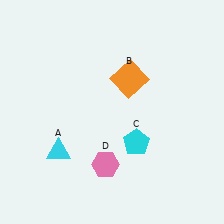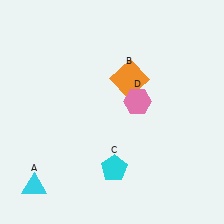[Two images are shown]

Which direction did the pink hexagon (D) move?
The pink hexagon (D) moved up.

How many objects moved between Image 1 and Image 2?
3 objects moved between the two images.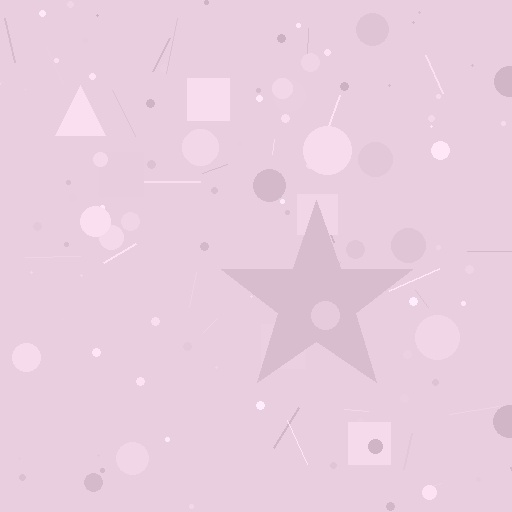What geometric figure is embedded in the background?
A star is embedded in the background.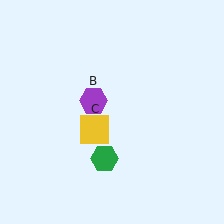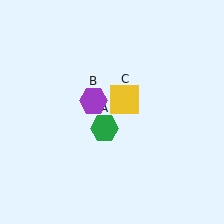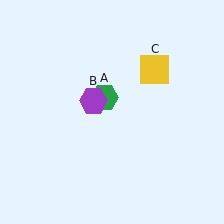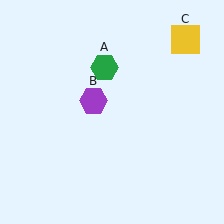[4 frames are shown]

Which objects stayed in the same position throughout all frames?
Purple hexagon (object B) remained stationary.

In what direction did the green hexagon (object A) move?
The green hexagon (object A) moved up.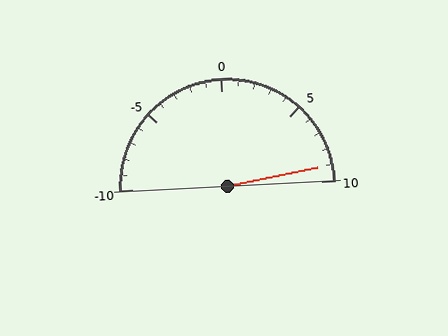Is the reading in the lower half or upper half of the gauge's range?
The reading is in the upper half of the range (-10 to 10).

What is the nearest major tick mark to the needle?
The nearest major tick mark is 10.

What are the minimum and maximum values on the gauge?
The gauge ranges from -10 to 10.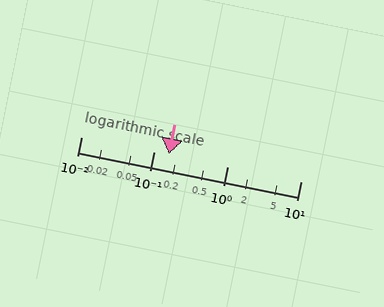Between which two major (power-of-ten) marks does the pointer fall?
The pointer is between 0.1 and 1.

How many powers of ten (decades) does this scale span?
The scale spans 3 decades, from 0.01 to 10.